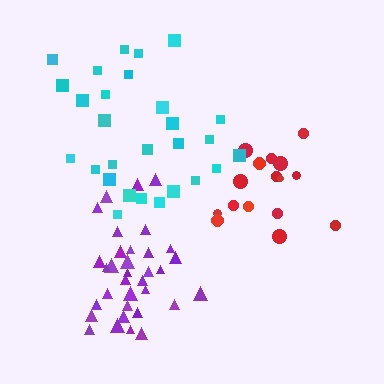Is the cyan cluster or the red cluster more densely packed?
Red.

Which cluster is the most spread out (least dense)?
Cyan.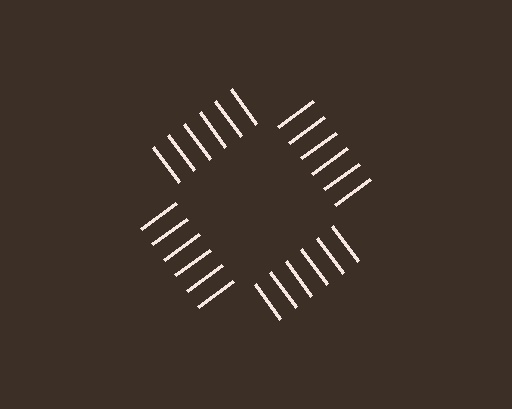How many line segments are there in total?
24 — 6 along each of the 4 edges.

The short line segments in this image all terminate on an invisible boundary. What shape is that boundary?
An illusory square — the line segments terminate on its edges but no continuous stroke is drawn.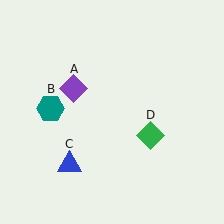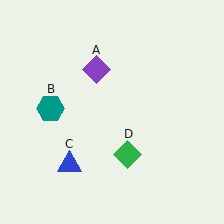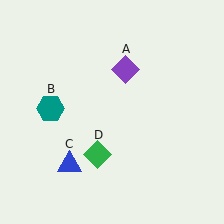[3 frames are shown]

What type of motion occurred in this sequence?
The purple diamond (object A), green diamond (object D) rotated clockwise around the center of the scene.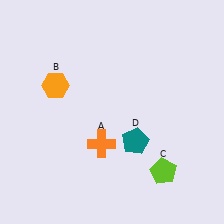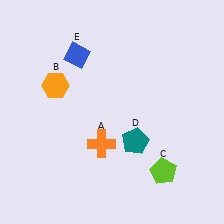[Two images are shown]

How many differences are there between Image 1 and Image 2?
There is 1 difference between the two images.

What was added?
A blue diamond (E) was added in Image 2.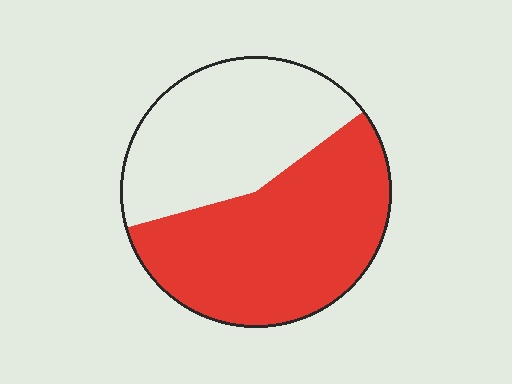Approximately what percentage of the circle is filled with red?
Approximately 55%.